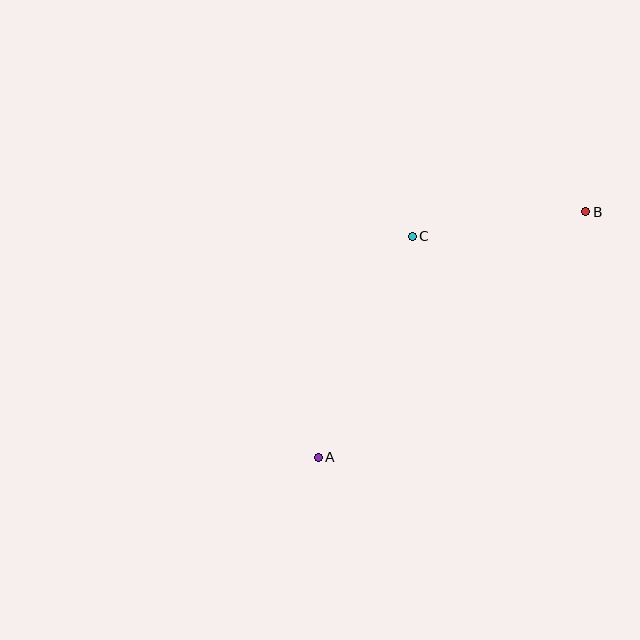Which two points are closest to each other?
Points B and C are closest to each other.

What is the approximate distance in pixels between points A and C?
The distance between A and C is approximately 240 pixels.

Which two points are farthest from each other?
Points A and B are farthest from each other.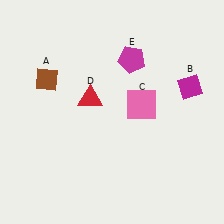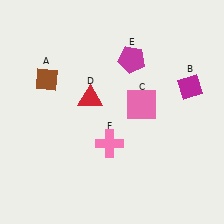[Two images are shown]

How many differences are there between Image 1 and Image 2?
There is 1 difference between the two images.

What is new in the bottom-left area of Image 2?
A pink cross (F) was added in the bottom-left area of Image 2.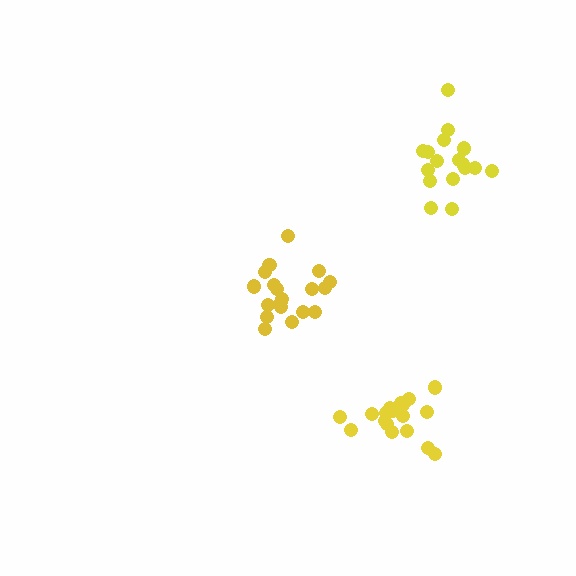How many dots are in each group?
Group 1: 18 dots, Group 2: 19 dots, Group 3: 17 dots (54 total).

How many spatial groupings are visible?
There are 3 spatial groupings.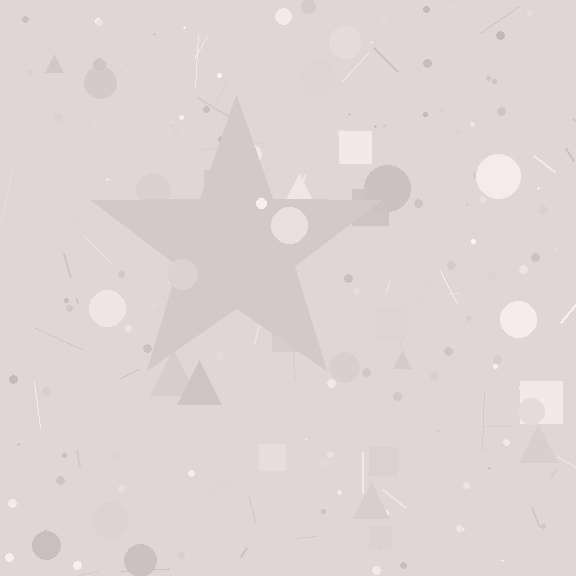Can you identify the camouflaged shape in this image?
The camouflaged shape is a star.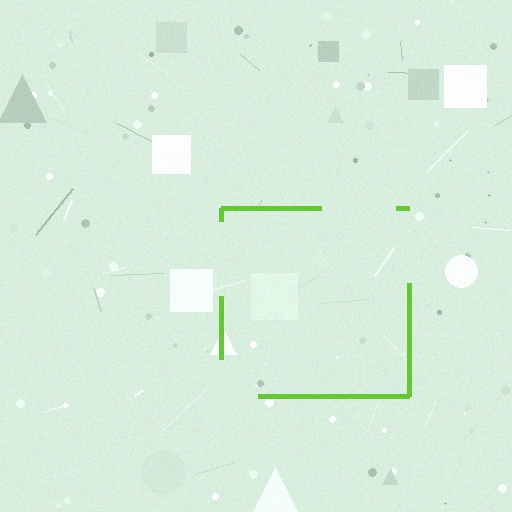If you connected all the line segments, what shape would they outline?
They would outline a square.